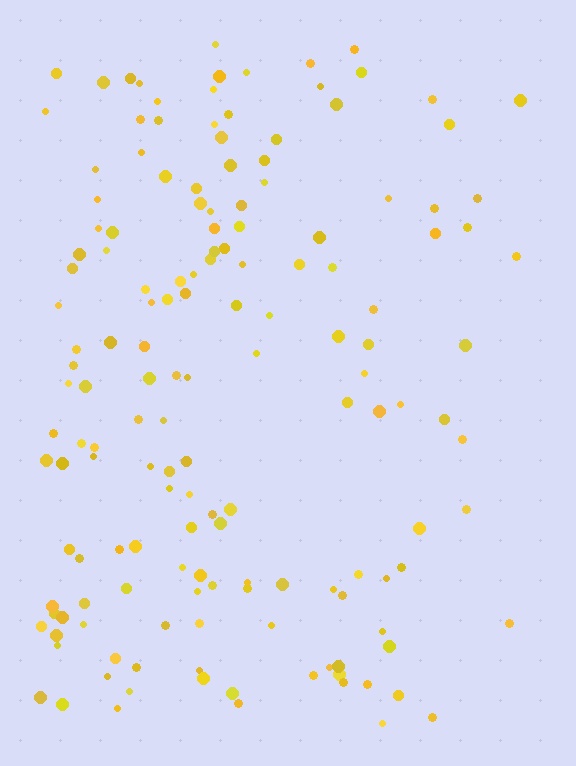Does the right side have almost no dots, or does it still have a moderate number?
Still a moderate number, just noticeably fewer than the left.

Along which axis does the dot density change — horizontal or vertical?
Horizontal.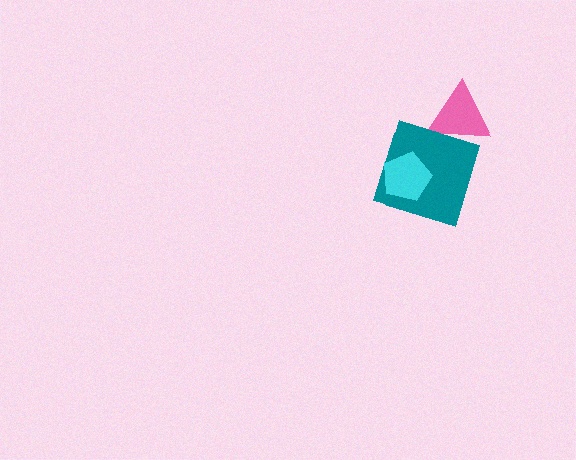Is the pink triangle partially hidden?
Yes, it is partially covered by another shape.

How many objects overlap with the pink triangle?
1 object overlaps with the pink triangle.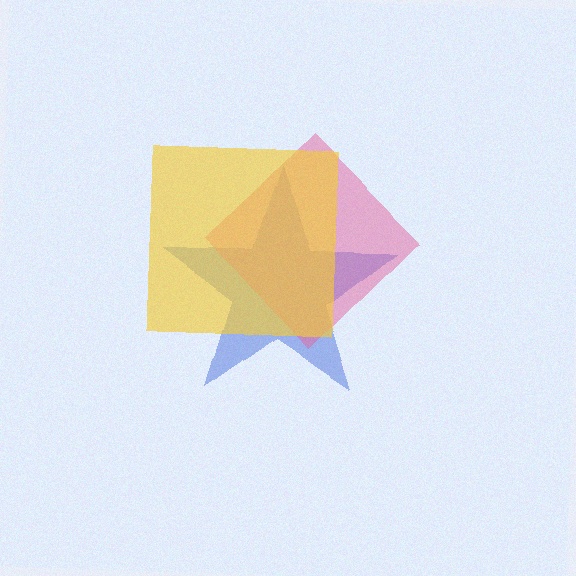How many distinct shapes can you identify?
There are 3 distinct shapes: a blue star, a pink diamond, a yellow square.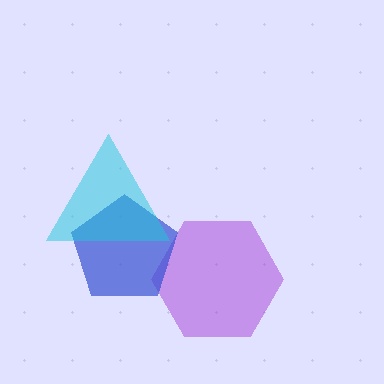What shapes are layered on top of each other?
The layered shapes are: a purple hexagon, a blue pentagon, a cyan triangle.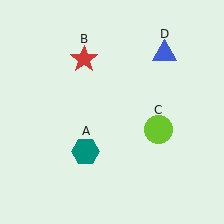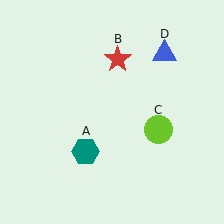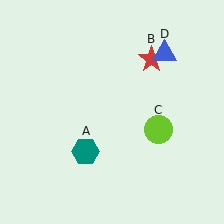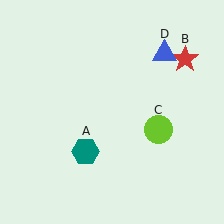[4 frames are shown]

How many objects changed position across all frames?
1 object changed position: red star (object B).